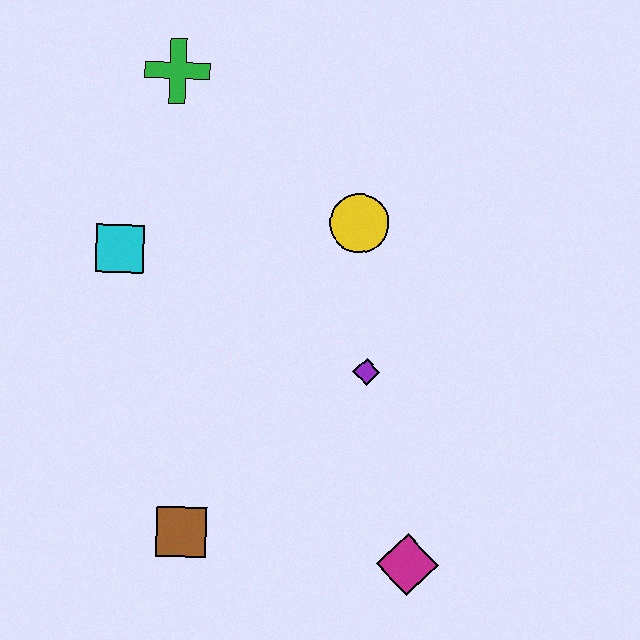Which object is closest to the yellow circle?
The purple diamond is closest to the yellow circle.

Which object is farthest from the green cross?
The magenta diamond is farthest from the green cross.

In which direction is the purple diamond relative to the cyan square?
The purple diamond is to the right of the cyan square.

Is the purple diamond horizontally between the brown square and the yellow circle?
No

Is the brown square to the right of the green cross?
Yes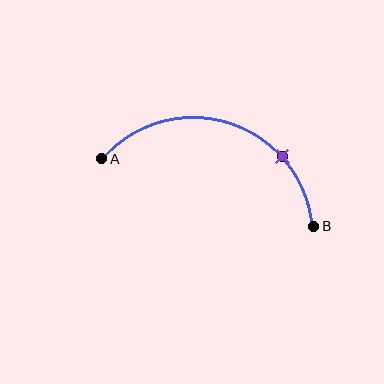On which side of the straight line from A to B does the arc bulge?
The arc bulges above the straight line connecting A and B.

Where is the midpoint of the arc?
The arc midpoint is the point on the curve farthest from the straight line joining A and B. It sits above that line.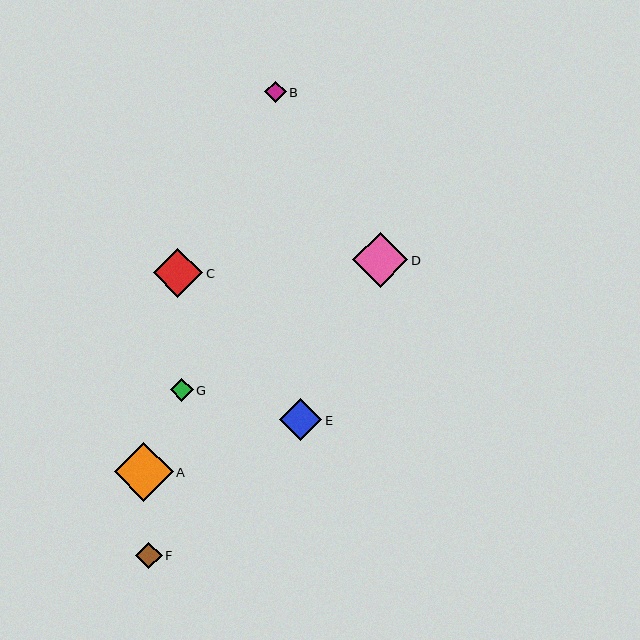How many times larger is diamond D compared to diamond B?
Diamond D is approximately 2.6 times the size of diamond B.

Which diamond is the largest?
Diamond A is the largest with a size of approximately 59 pixels.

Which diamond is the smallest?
Diamond B is the smallest with a size of approximately 21 pixels.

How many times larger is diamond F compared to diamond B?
Diamond F is approximately 1.2 times the size of diamond B.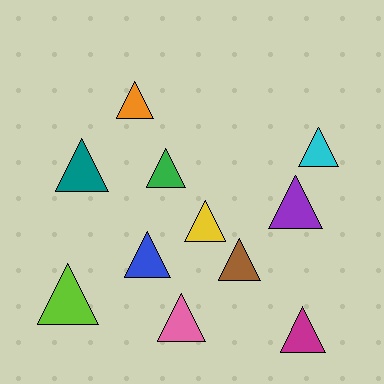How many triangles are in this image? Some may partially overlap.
There are 11 triangles.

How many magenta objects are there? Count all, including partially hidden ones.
There is 1 magenta object.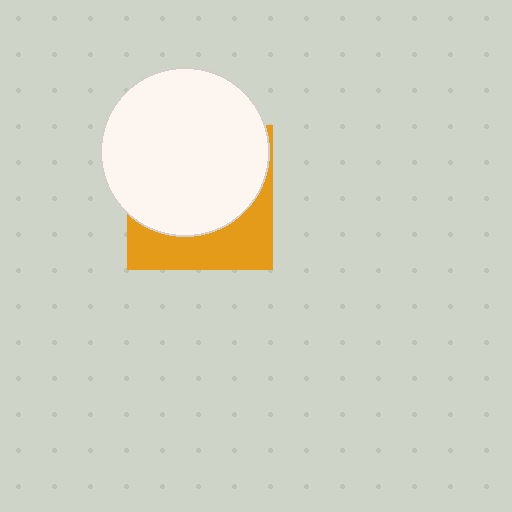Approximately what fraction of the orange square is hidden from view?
Roughly 66% of the orange square is hidden behind the white circle.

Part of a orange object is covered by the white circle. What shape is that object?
It is a square.